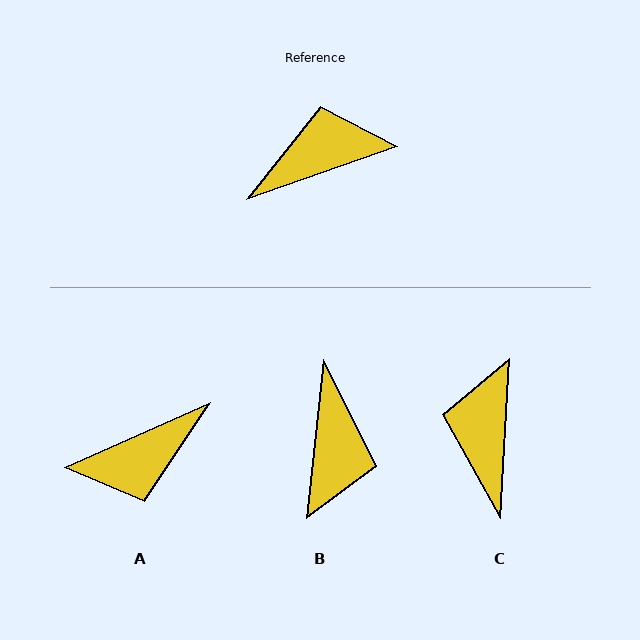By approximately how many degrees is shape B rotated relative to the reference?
Approximately 116 degrees clockwise.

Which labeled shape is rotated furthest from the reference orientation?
A, about 175 degrees away.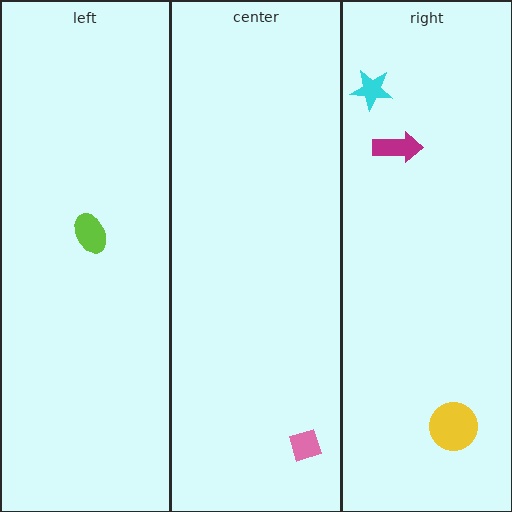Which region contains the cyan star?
The right region.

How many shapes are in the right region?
3.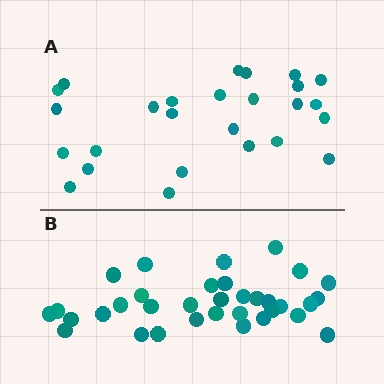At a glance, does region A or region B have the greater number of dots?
Region B (the bottom region) has more dots.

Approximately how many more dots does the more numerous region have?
Region B has roughly 8 or so more dots than region A.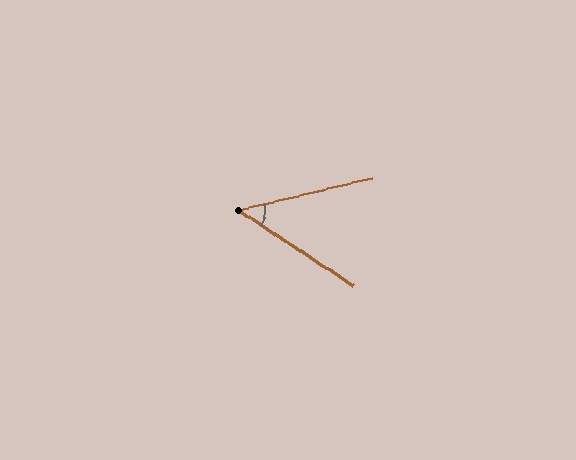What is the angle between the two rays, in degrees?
Approximately 47 degrees.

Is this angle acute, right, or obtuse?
It is acute.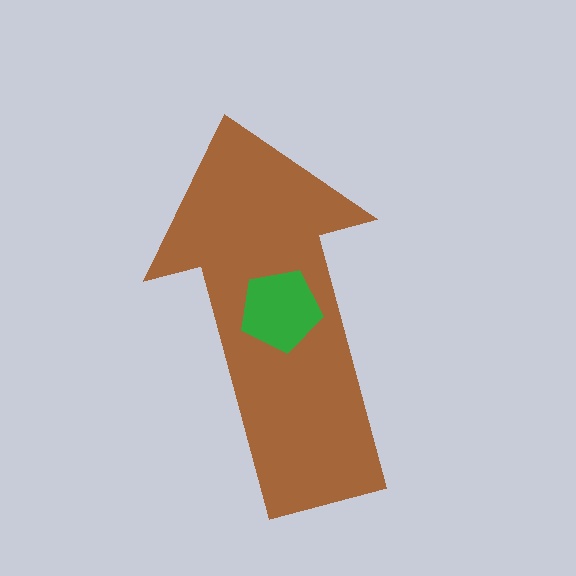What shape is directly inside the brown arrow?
The green pentagon.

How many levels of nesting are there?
2.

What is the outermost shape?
The brown arrow.